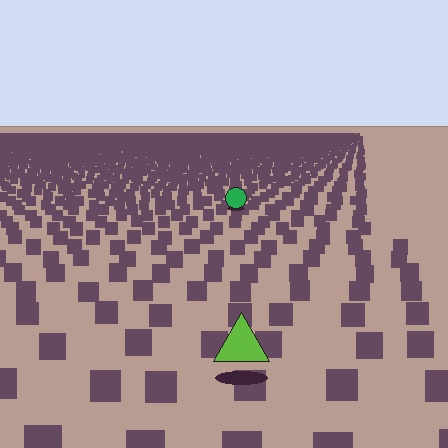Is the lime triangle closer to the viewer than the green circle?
Yes. The lime triangle is closer — you can tell from the texture gradient: the ground texture is coarser near it.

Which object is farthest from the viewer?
The green circle is farthest from the viewer. It appears smaller and the ground texture around it is denser.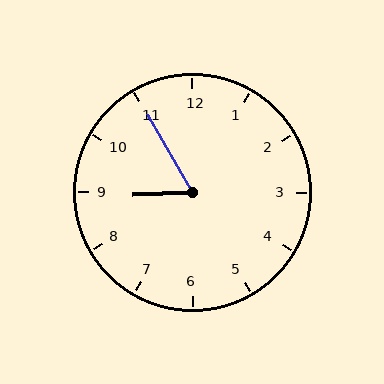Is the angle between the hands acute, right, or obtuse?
It is acute.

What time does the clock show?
8:55.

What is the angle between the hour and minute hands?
Approximately 62 degrees.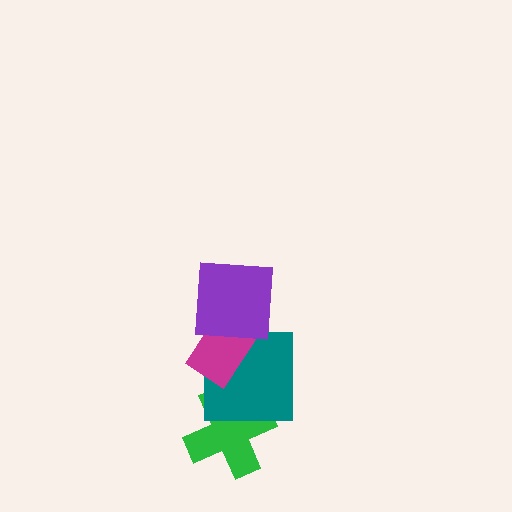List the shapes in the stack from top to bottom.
From top to bottom: the purple square, the magenta rectangle, the teal square, the green cross.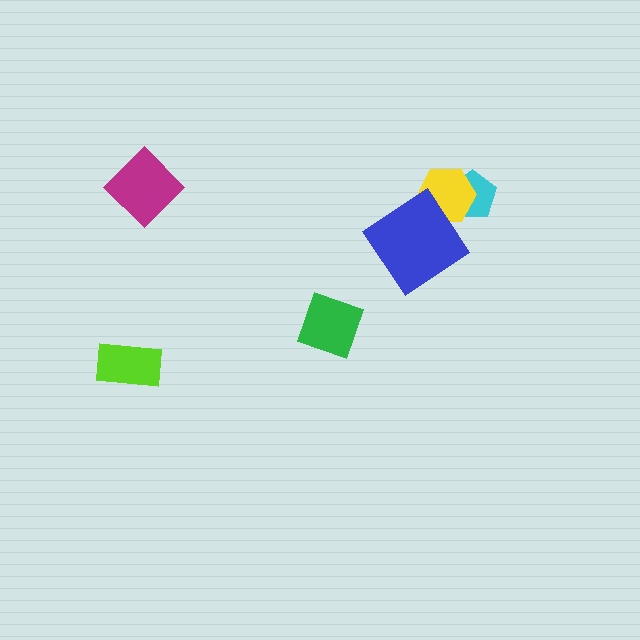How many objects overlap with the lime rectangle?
0 objects overlap with the lime rectangle.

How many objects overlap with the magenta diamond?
0 objects overlap with the magenta diamond.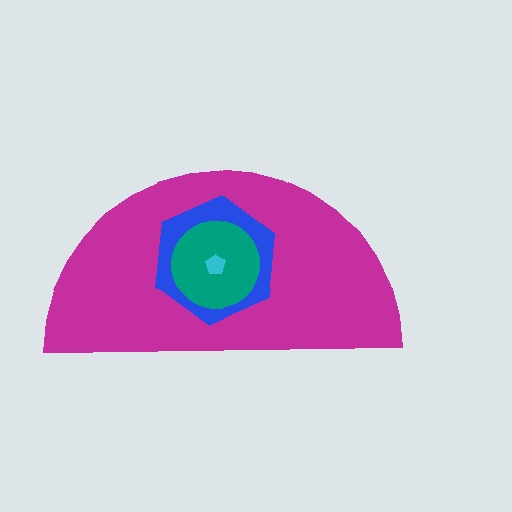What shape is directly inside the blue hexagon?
The teal circle.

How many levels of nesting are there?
4.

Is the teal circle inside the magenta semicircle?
Yes.